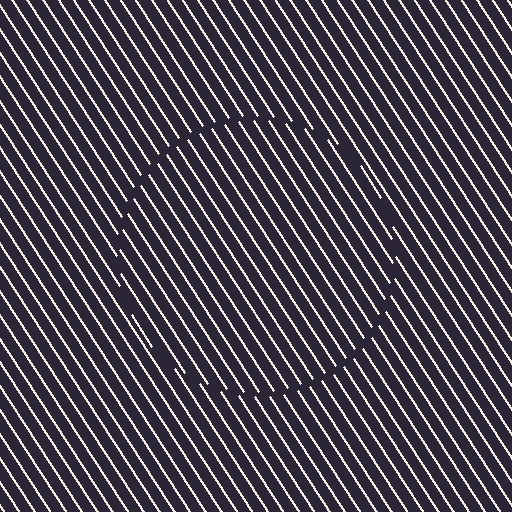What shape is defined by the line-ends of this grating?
An illusory circle. The interior of the shape contains the same grating, shifted by half a period — the contour is defined by the phase discontinuity where line-ends from the inner and outer gratings abut.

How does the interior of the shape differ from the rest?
The interior of the shape contains the same grating, shifted by half a period — the contour is defined by the phase discontinuity where line-ends from the inner and outer gratings abut.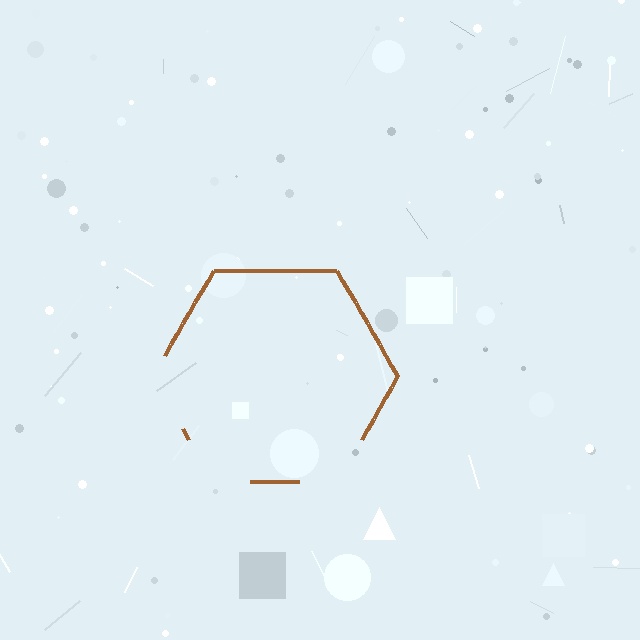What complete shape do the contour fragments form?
The contour fragments form a hexagon.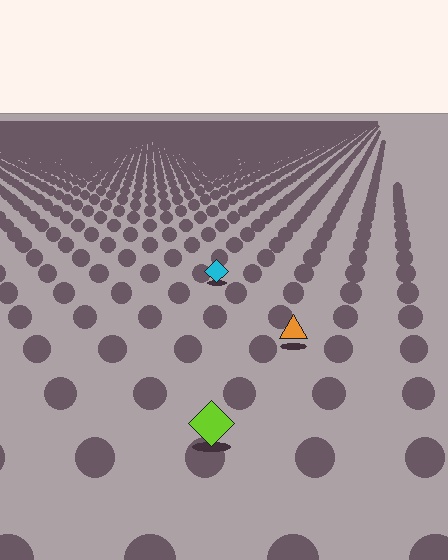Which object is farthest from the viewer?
The cyan diamond is farthest from the viewer. It appears smaller and the ground texture around it is denser.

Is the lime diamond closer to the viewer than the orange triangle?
Yes. The lime diamond is closer — you can tell from the texture gradient: the ground texture is coarser near it.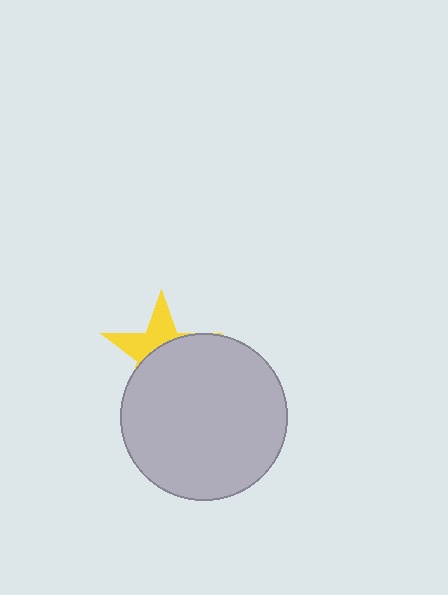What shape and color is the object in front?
The object in front is a light gray circle.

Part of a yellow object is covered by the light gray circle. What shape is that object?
It is a star.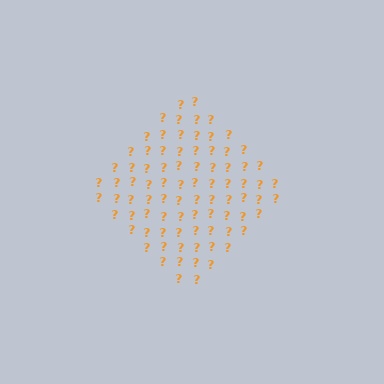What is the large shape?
The large shape is a diamond.